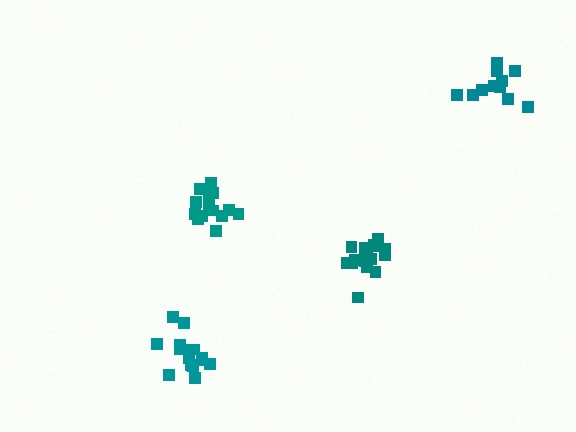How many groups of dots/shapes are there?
There are 4 groups.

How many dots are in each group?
Group 1: 16 dots, Group 2: 11 dots, Group 3: 16 dots, Group 4: 14 dots (57 total).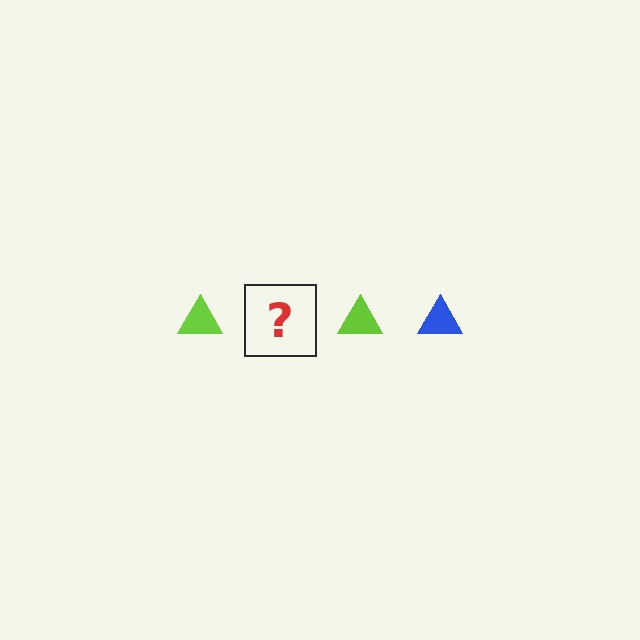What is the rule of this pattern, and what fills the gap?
The rule is that the pattern cycles through lime, blue triangles. The gap should be filled with a blue triangle.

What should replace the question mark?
The question mark should be replaced with a blue triangle.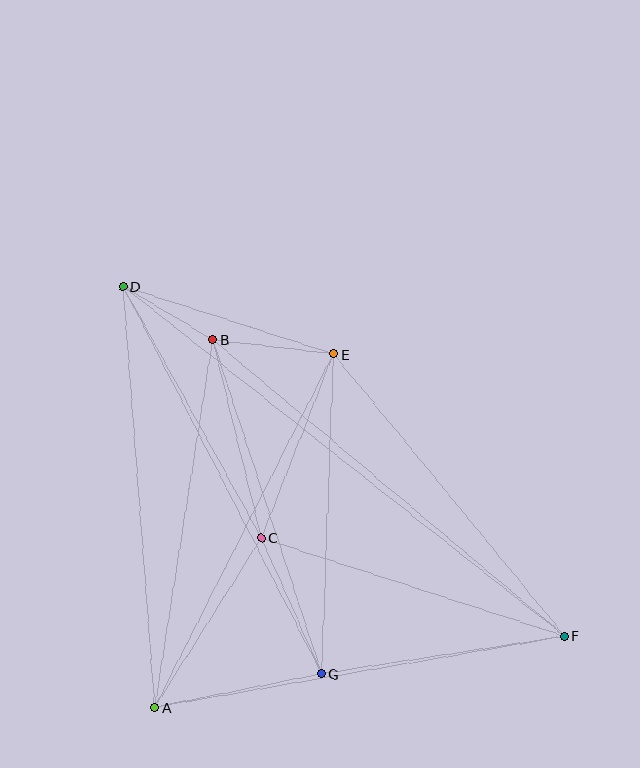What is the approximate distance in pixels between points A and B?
The distance between A and B is approximately 372 pixels.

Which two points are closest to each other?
Points B and D are closest to each other.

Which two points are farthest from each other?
Points D and F are farthest from each other.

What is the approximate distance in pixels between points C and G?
The distance between C and G is approximately 149 pixels.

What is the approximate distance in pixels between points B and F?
The distance between B and F is approximately 460 pixels.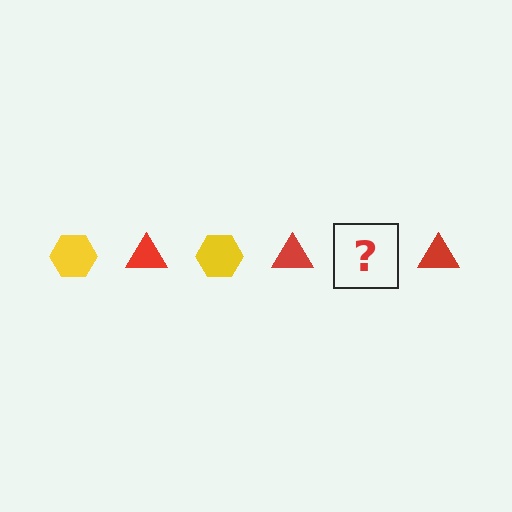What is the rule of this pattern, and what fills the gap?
The rule is that the pattern alternates between yellow hexagon and red triangle. The gap should be filled with a yellow hexagon.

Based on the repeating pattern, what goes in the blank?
The blank should be a yellow hexagon.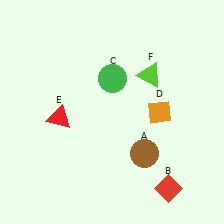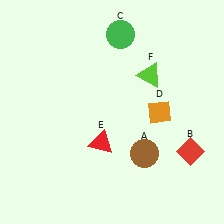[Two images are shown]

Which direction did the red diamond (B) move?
The red diamond (B) moved up.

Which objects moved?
The objects that moved are: the red diamond (B), the green circle (C), the red triangle (E).